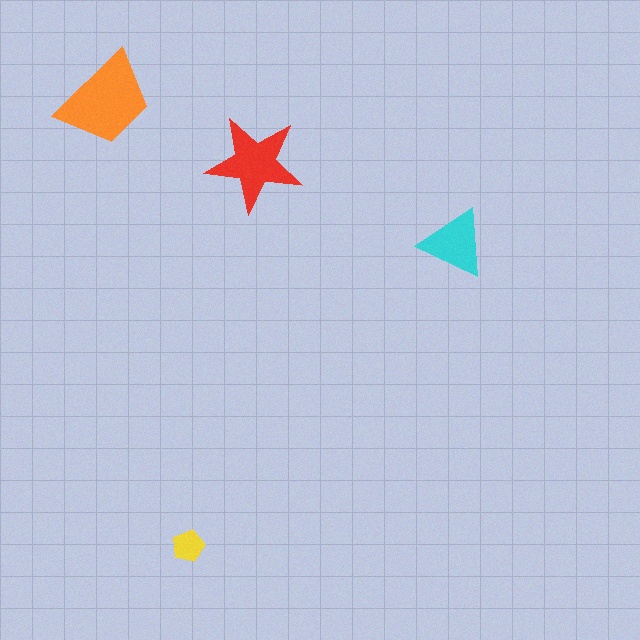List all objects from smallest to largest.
The yellow pentagon, the cyan triangle, the red star, the orange trapezoid.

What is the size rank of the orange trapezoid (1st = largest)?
1st.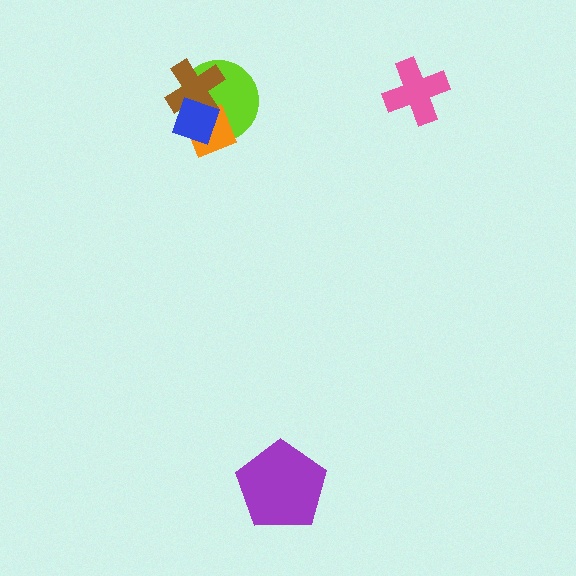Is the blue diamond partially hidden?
No, no other shape covers it.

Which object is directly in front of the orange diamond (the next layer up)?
The brown cross is directly in front of the orange diamond.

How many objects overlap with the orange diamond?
3 objects overlap with the orange diamond.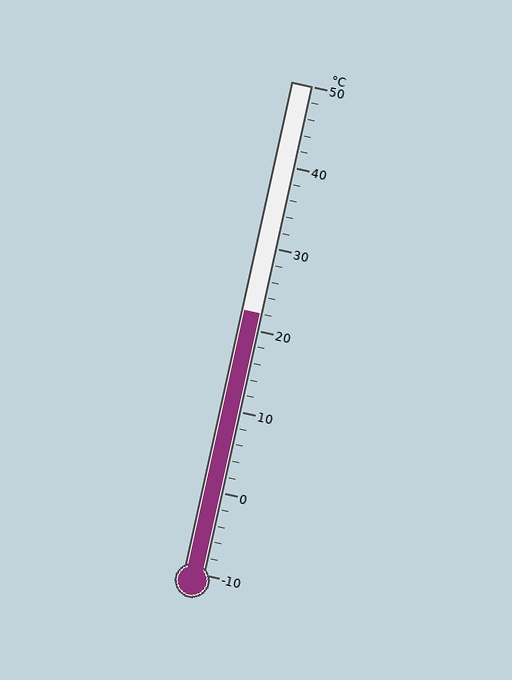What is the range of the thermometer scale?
The thermometer scale ranges from -10°C to 50°C.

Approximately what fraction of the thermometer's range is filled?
The thermometer is filled to approximately 55% of its range.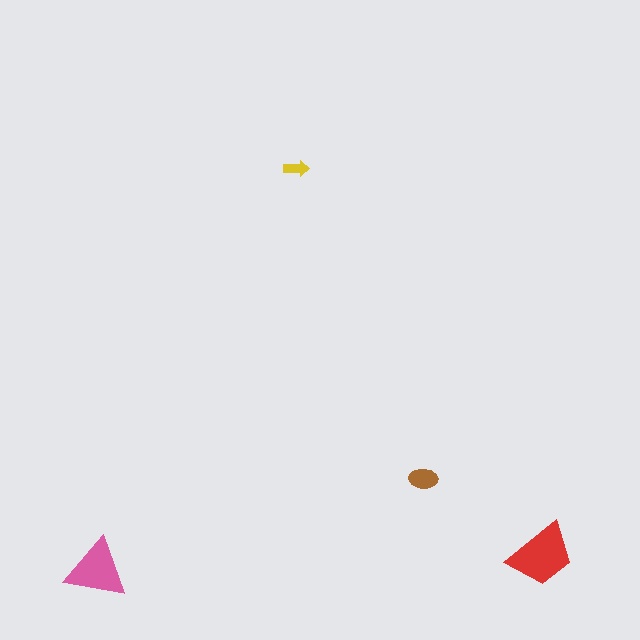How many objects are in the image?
There are 4 objects in the image.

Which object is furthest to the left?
The pink triangle is leftmost.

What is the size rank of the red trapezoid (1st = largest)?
1st.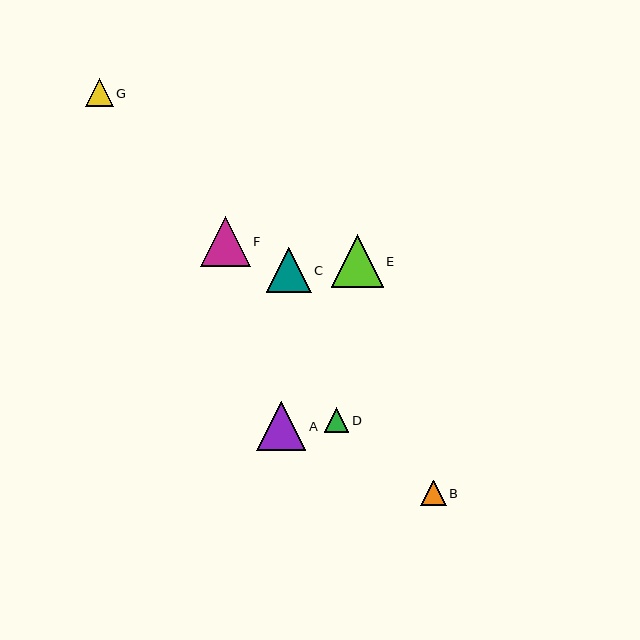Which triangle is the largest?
Triangle E is the largest with a size of approximately 52 pixels.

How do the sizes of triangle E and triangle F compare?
Triangle E and triangle F are approximately the same size.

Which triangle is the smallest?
Triangle D is the smallest with a size of approximately 24 pixels.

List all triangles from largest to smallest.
From largest to smallest: E, F, A, C, G, B, D.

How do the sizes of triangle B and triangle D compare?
Triangle B and triangle D are approximately the same size.